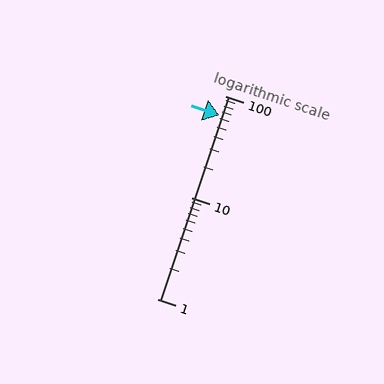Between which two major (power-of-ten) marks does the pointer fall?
The pointer is between 10 and 100.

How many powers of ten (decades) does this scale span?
The scale spans 2 decades, from 1 to 100.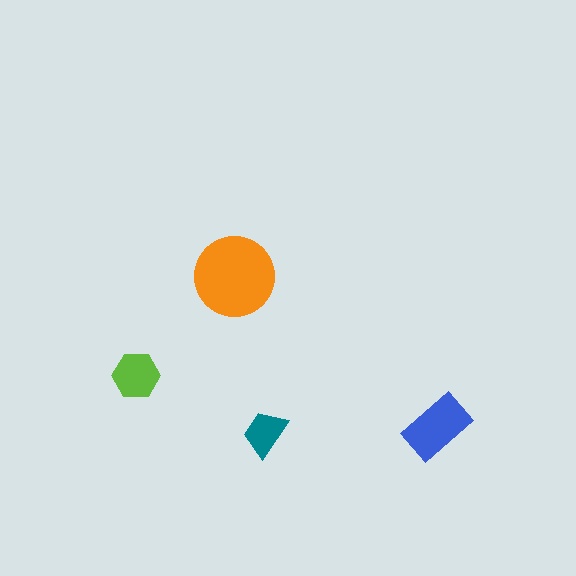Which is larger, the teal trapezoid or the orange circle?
The orange circle.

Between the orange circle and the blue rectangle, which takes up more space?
The orange circle.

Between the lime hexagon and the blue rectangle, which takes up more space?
The blue rectangle.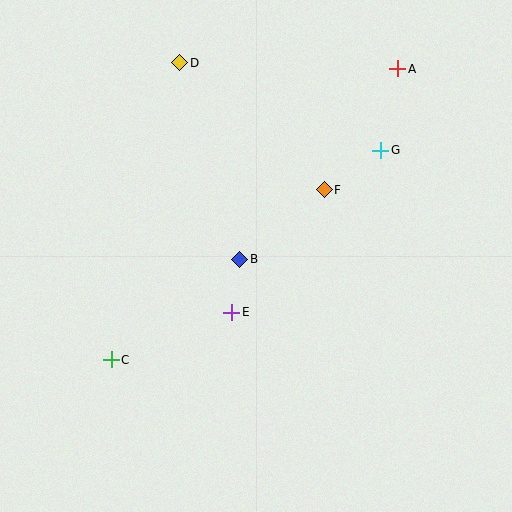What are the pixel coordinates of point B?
Point B is at (240, 259).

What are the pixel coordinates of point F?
Point F is at (324, 190).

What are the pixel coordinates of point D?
Point D is at (180, 63).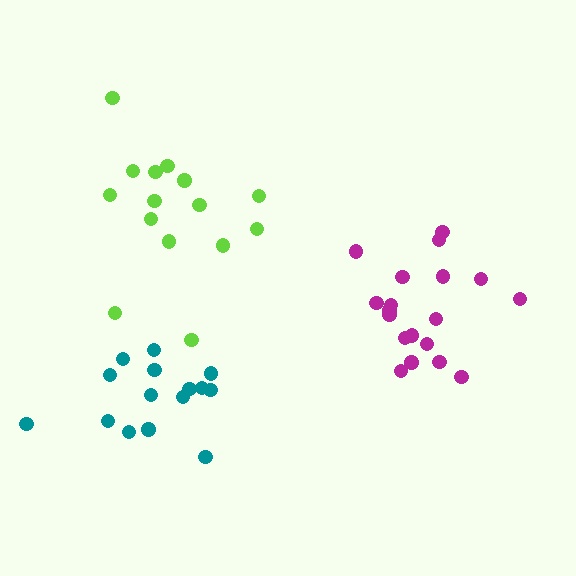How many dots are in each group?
Group 1: 15 dots, Group 2: 15 dots, Group 3: 19 dots (49 total).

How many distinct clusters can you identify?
There are 3 distinct clusters.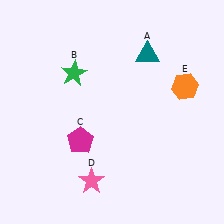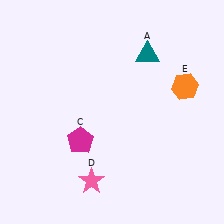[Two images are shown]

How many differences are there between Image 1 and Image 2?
There is 1 difference between the two images.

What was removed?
The green star (B) was removed in Image 2.